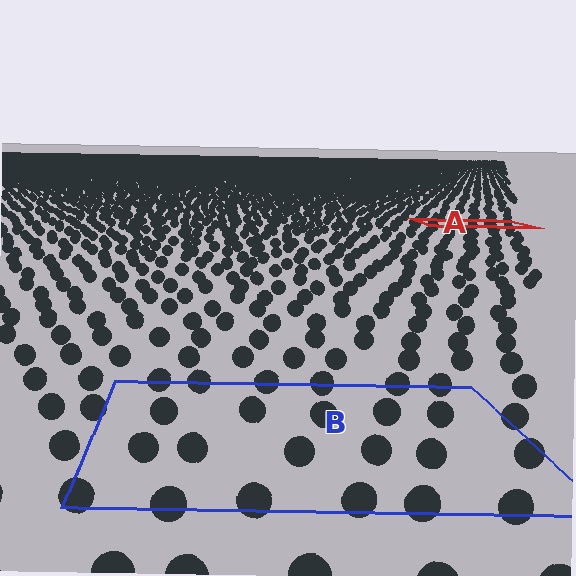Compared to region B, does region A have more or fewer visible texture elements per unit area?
Region A has more texture elements per unit area — they are packed more densely because it is farther away.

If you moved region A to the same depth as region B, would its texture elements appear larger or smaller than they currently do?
They would appear larger. At a closer depth, the same texture elements are projected at a bigger on-screen size.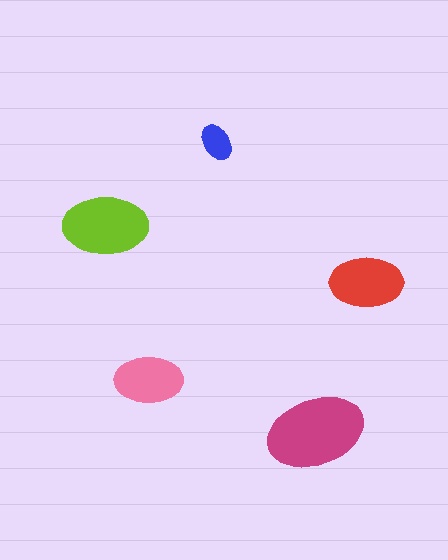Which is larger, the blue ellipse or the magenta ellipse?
The magenta one.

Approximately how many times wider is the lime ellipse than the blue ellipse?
About 2.5 times wider.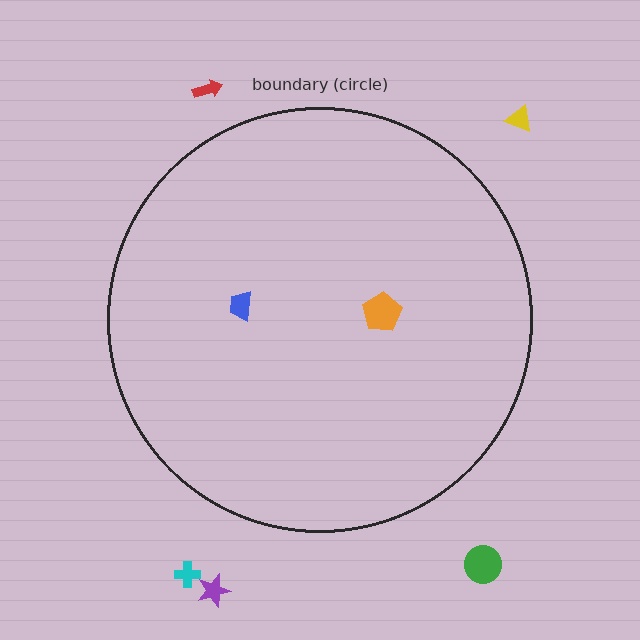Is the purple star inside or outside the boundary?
Outside.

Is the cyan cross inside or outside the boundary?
Outside.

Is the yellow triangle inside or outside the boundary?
Outside.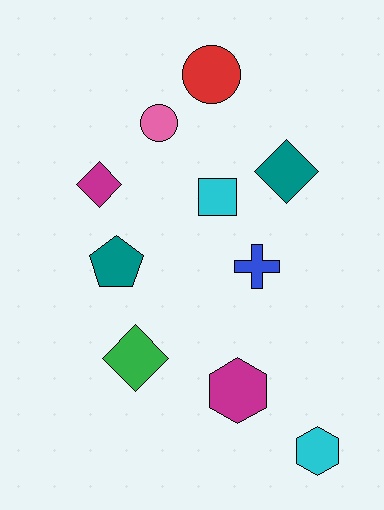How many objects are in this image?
There are 10 objects.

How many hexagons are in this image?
There are 2 hexagons.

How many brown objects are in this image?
There are no brown objects.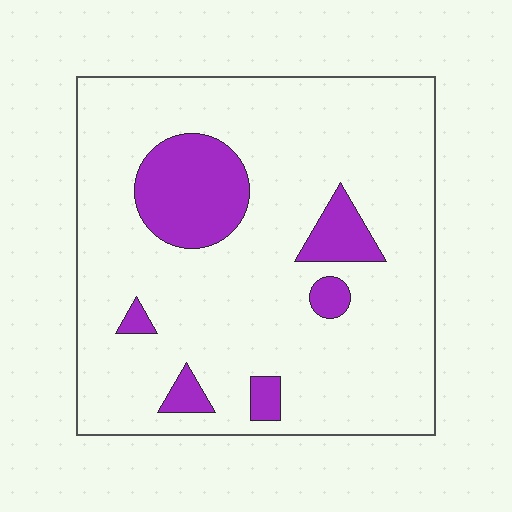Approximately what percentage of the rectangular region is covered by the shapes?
Approximately 15%.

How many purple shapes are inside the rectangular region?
6.